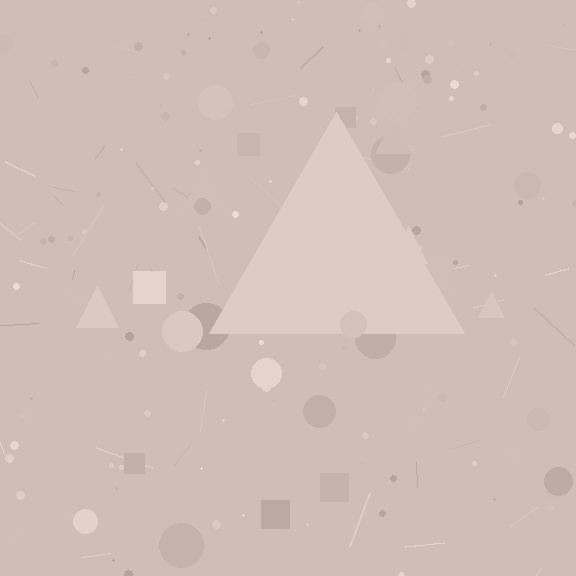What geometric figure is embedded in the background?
A triangle is embedded in the background.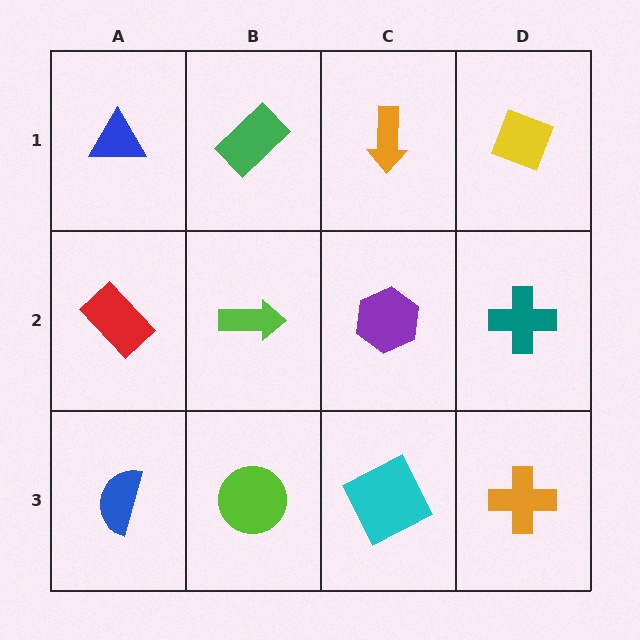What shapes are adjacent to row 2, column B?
A green rectangle (row 1, column B), a lime circle (row 3, column B), a red rectangle (row 2, column A), a purple hexagon (row 2, column C).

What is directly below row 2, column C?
A cyan square.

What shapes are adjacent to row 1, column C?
A purple hexagon (row 2, column C), a green rectangle (row 1, column B), a yellow diamond (row 1, column D).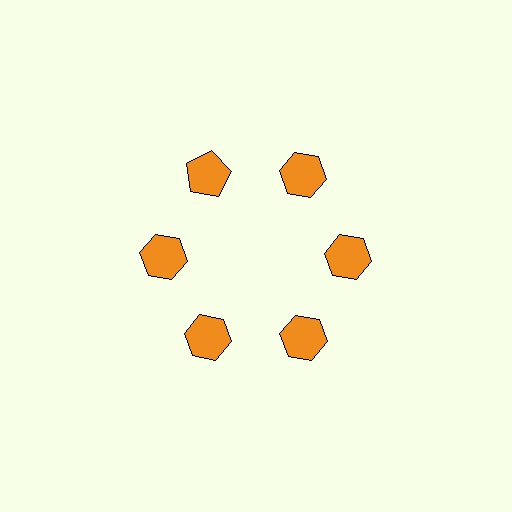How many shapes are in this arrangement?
There are 6 shapes arranged in a ring pattern.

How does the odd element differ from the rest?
It has a different shape: pentagon instead of hexagon.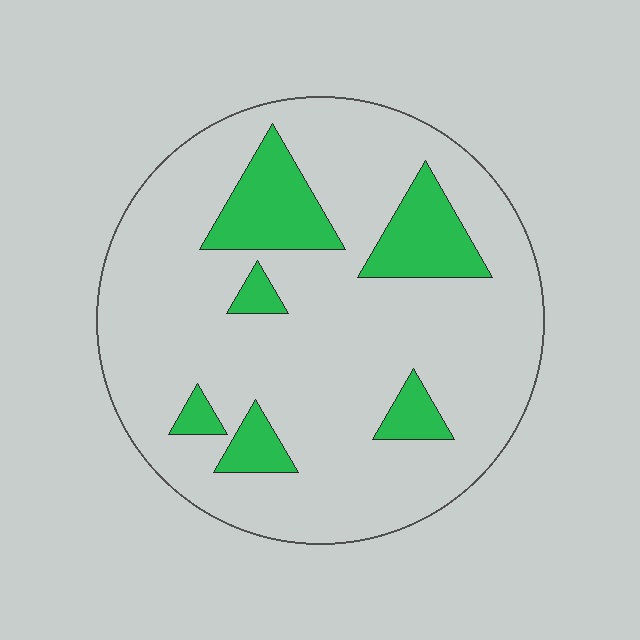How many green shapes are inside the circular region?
6.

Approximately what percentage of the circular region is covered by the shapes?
Approximately 15%.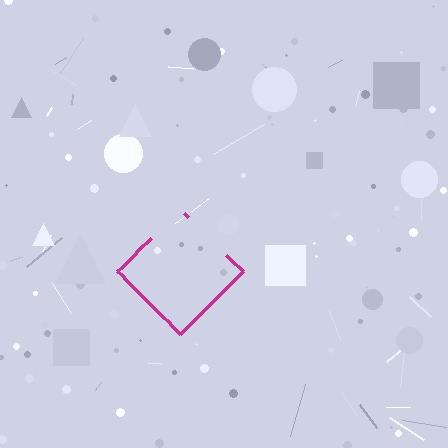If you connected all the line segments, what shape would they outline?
They would outline a diamond.